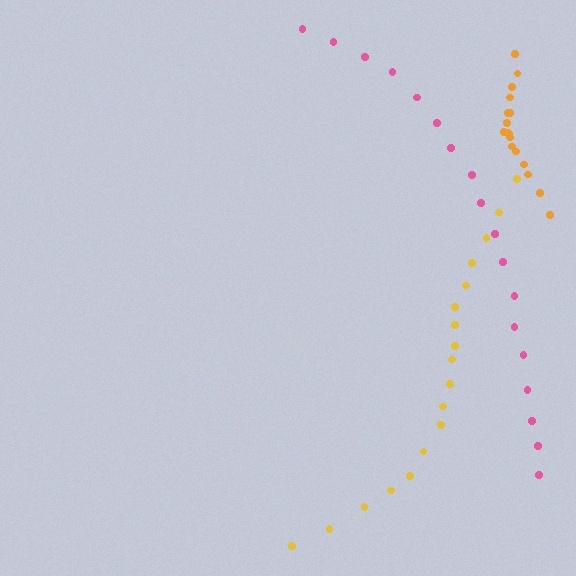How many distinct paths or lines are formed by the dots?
There are 3 distinct paths.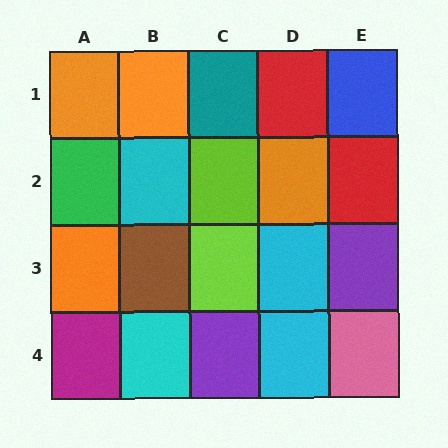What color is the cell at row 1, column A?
Orange.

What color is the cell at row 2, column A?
Green.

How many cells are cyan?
4 cells are cyan.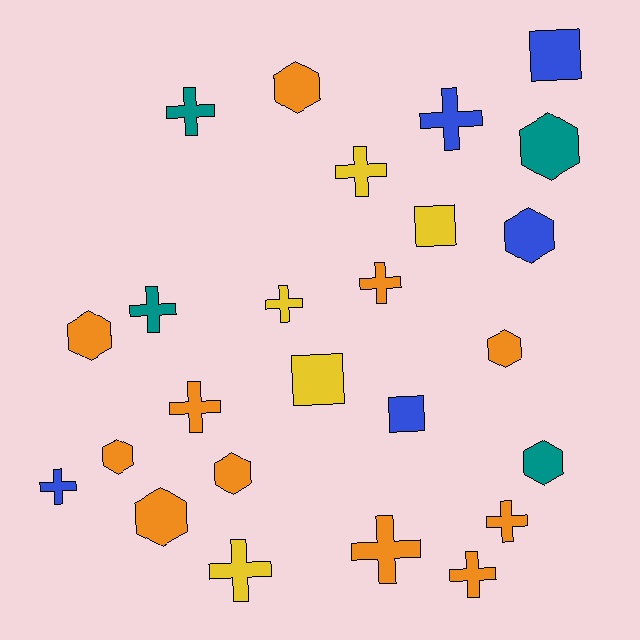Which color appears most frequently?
Orange, with 11 objects.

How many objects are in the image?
There are 25 objects.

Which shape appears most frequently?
Cross, with 12 objects.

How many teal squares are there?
There are no teal squares.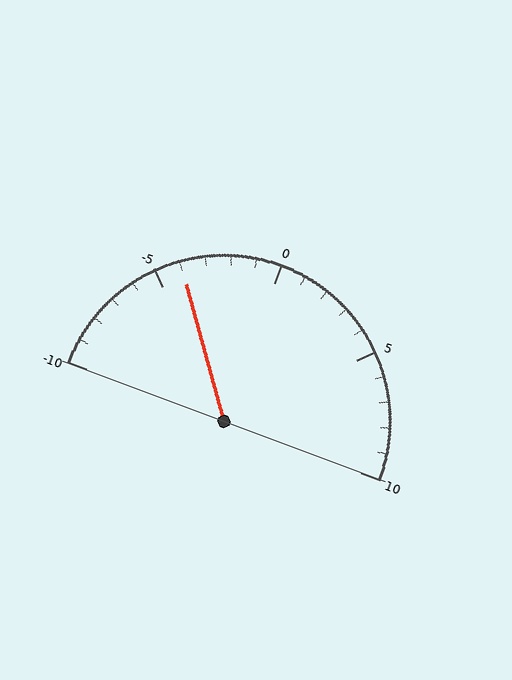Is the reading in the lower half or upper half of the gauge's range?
The reading is in the lower half of the range (-10 to 10).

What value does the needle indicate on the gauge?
The needle indicates approximately -4.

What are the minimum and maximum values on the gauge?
The gauge ranges from -10 to 10.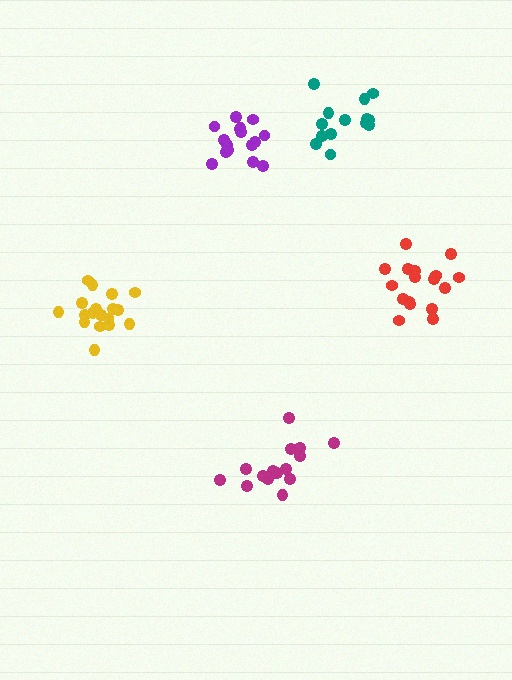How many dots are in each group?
Group 1: 16 dots, Group 2: 16 dots, Group 3: 14 dots, Group 4: 18 dots, Group 5: 18 dots (82 total).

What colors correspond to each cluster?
The clusters are colored: magenta, purple, teal, yellow, red.